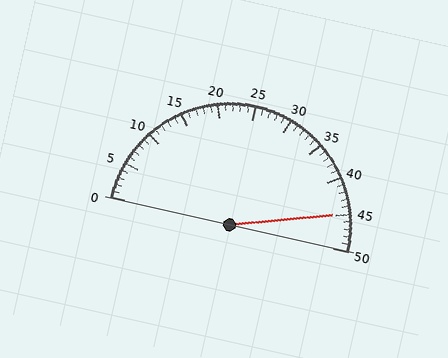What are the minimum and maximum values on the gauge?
The gauge ranges from 0 to 50.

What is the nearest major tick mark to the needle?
The nearest major tick mark is 45.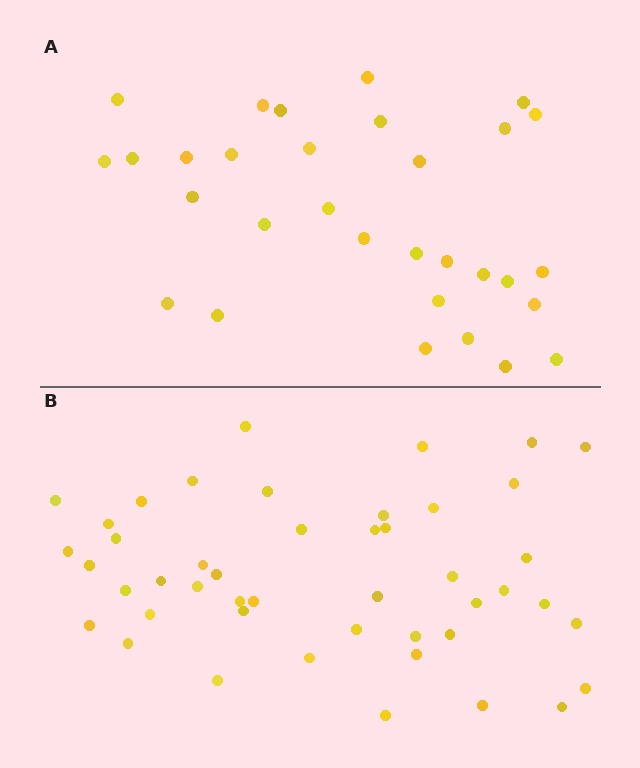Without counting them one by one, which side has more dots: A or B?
Region B (the bottom region) has more dots.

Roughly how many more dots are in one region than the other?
Region B has approximately 15 more dots than region A.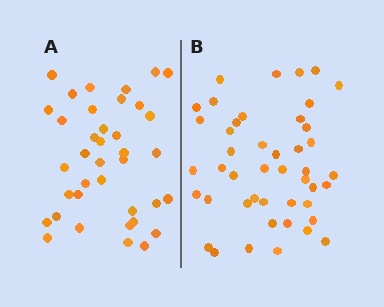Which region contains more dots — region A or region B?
Region B (the right region) has more dots.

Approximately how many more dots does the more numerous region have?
Region B has roughly 8 or so more dots than region A.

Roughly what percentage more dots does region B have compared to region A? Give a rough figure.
About 20% more.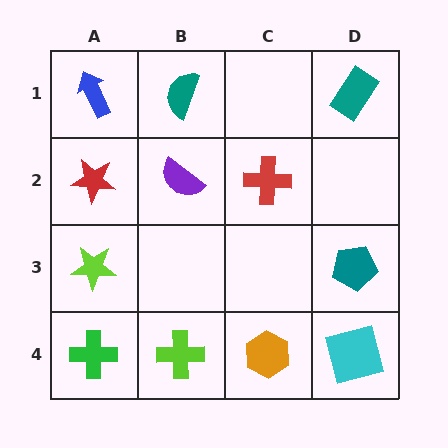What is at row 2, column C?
A red cross.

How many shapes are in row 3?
2 shapes.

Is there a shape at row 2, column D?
No, that cell is empty.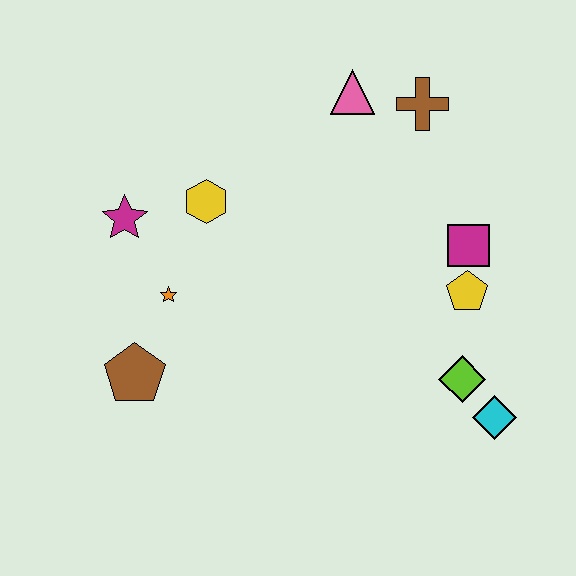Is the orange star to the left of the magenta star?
No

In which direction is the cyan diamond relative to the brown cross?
The cyan diamond is below the brown cross.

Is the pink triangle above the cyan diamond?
Yes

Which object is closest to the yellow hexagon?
The magenta star is closest to the yellow hexagon.